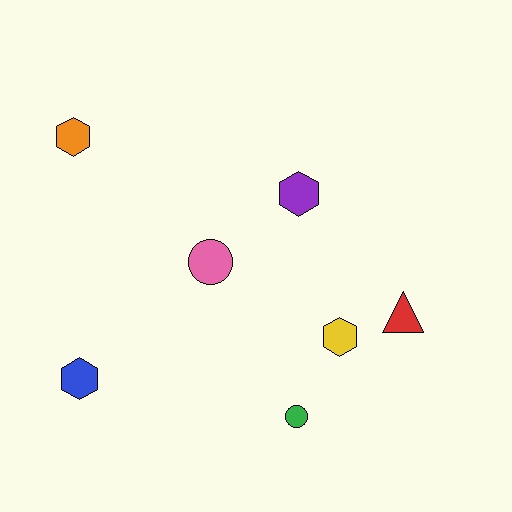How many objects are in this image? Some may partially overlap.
There are 7 objects.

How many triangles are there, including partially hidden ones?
There is 1 triangle.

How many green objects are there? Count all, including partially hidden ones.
There is 1 green object.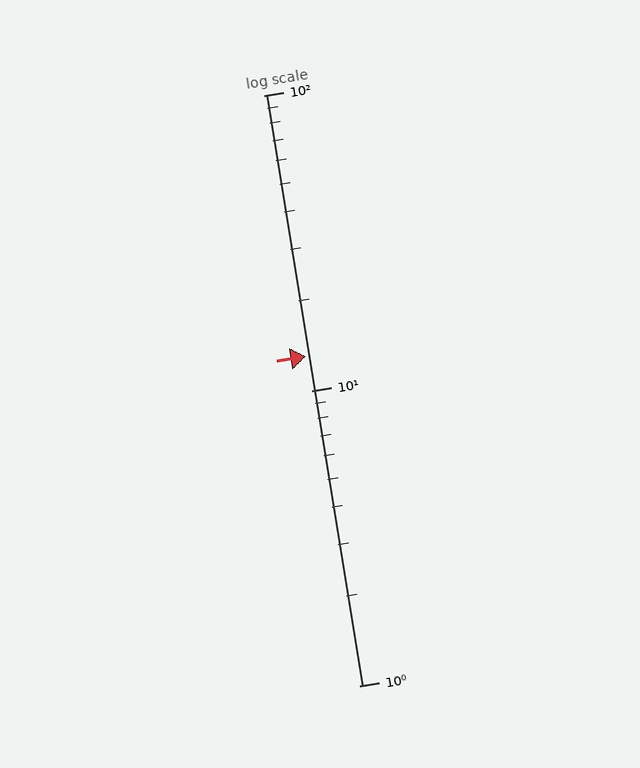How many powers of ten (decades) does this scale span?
The scale spans 2 decades, from 1 to 100.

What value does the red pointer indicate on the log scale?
The pointer indicates approximately 13.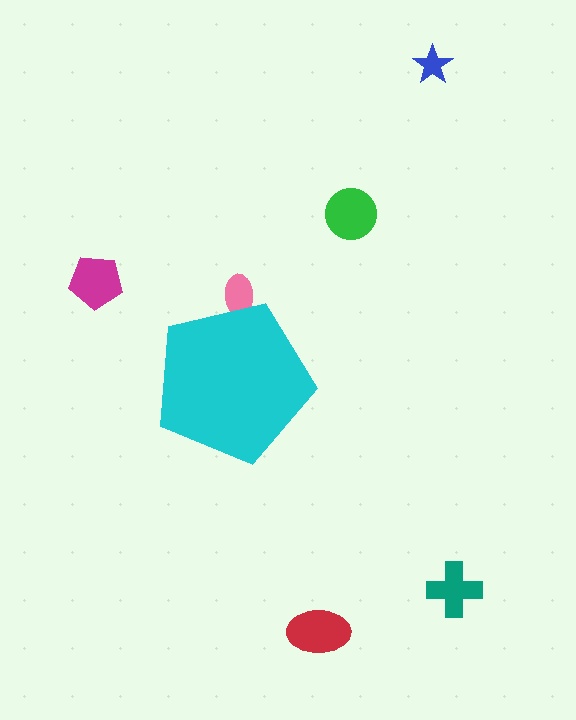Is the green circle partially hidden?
No, the green circle is fully visible.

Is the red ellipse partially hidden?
No, the red ellipse is fully visible.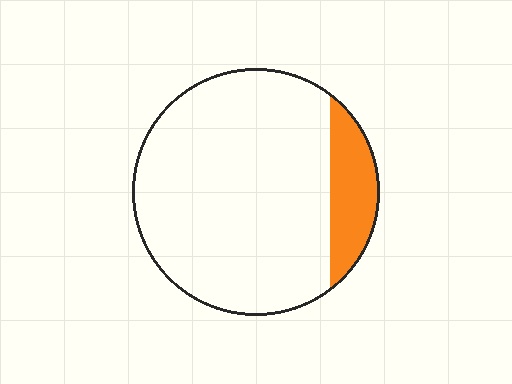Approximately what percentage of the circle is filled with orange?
Approximately 15%.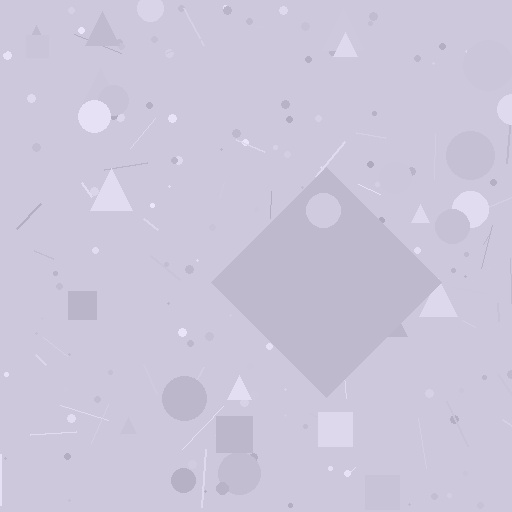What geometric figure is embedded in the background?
A diamond is embedded in the background.